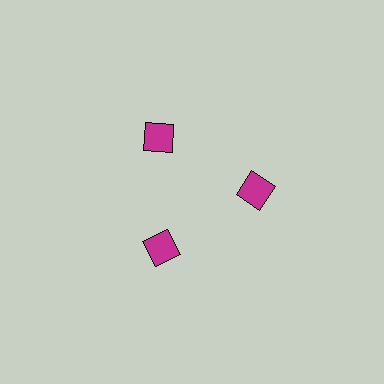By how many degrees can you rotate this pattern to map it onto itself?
The pattern maps onto itself every 120 degrees of rotation.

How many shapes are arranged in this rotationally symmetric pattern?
There are 3 shapes, arranged in 3 groups of 1.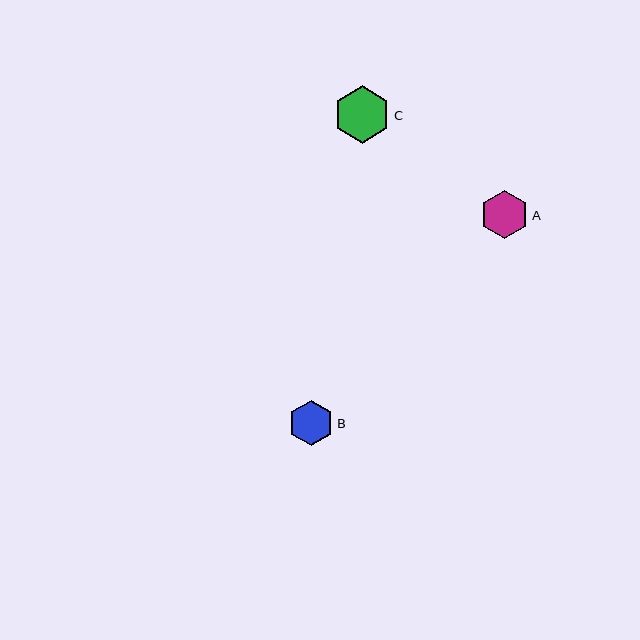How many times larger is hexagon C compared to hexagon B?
Hexagon C is approximately 1.3 times the size of hexagon B.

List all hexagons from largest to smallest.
From largest to smallest: C, A, B.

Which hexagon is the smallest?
Hexagon B is the smallest with a size of approximately 45 pixels.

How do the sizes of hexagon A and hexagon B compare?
Hexagon A and hexagon B are approximately the same size.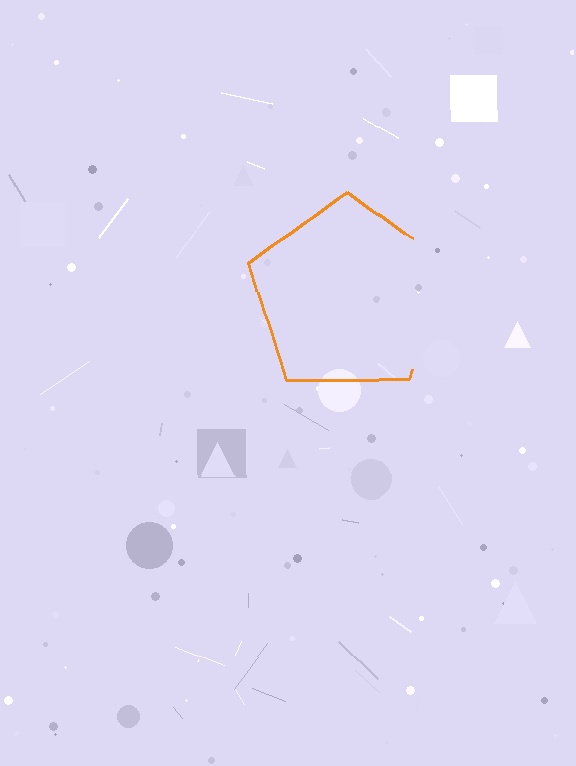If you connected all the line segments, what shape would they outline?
They would outline a pentagon.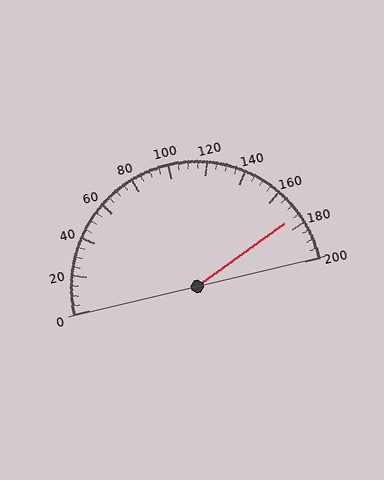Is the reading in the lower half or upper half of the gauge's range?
The reading is in the upper half of the range (0 to 200).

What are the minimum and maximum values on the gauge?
The gauge ranges from 0 to 200.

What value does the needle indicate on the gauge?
The needle indicates approximately 175.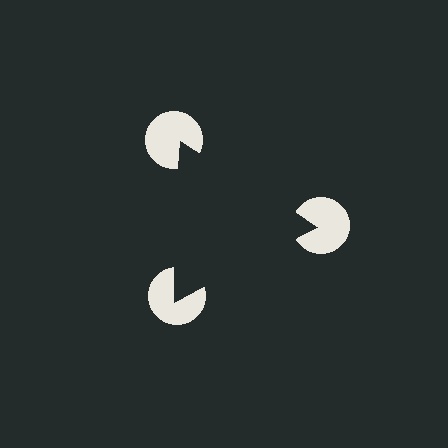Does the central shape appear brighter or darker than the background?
It typically appears slightly darker than the background, even though no actual brightness change is drawn.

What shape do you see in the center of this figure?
An illusory triangle — its edges are inferred from the aligned wedge cuts in the pac-man discs, not physically drawn.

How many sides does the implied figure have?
3 sides.